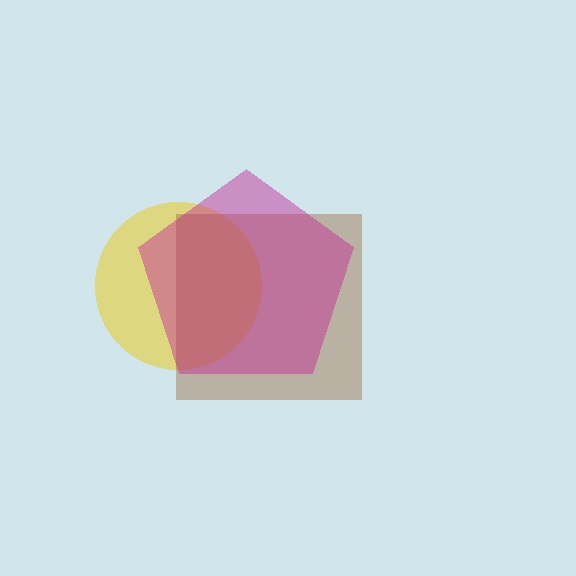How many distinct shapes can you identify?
There are 3 distinct shapes: a yellow circle, a brown square, a magenta pentagon.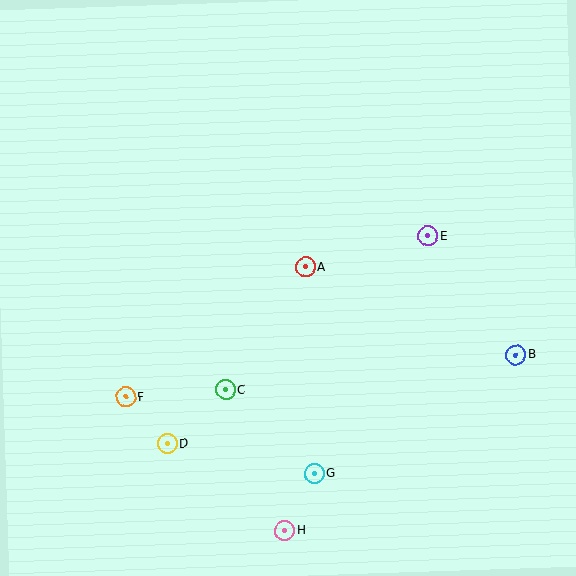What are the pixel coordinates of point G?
Point G is at (314, 474).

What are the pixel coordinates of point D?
Point D is at (167, 444).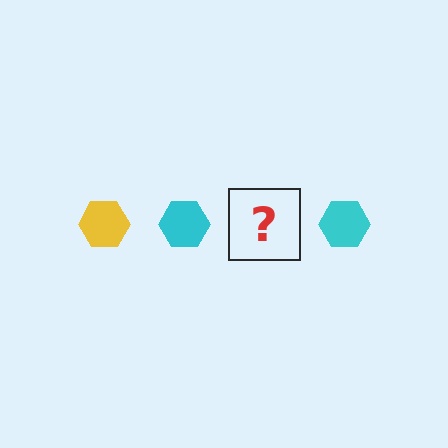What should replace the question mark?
The question mark should be replaced with a yellow hexagon.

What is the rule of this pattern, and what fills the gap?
The rule is that the pattern cycles through yellow, cyan hexagons. The gap should be filled with a yellow hexagon.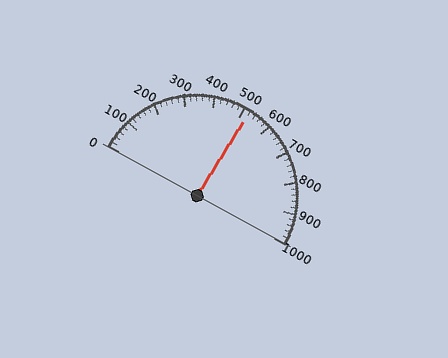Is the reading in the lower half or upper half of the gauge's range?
The reading is in the upper half of the range (0 to 1000).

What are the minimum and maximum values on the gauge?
The gauge ranges from 0 to 1000.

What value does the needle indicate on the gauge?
The needle indicates approximately 520.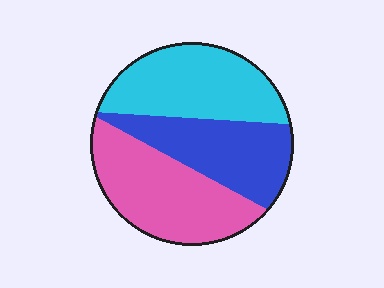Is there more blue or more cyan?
Cyan.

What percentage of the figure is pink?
Pink covers around 35% of the figure.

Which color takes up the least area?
Blue, at roughly 30%.